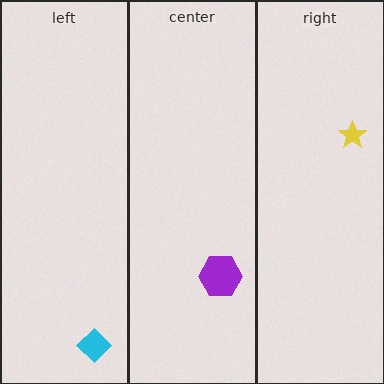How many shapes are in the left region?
1.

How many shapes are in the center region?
1.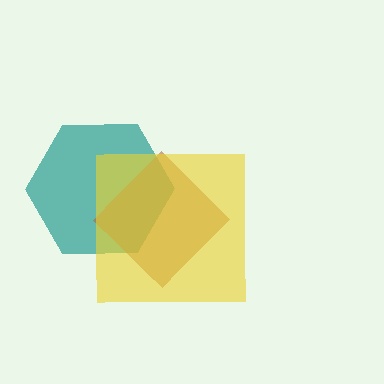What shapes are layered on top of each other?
The layered shapes are: a teal hexagon, a brown diamond, a yellow square.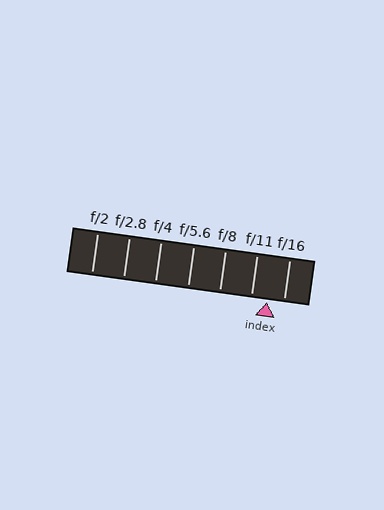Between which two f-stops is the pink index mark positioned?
The index mark is between f/11 and f/16.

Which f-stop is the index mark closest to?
The index mark is closest to f/11.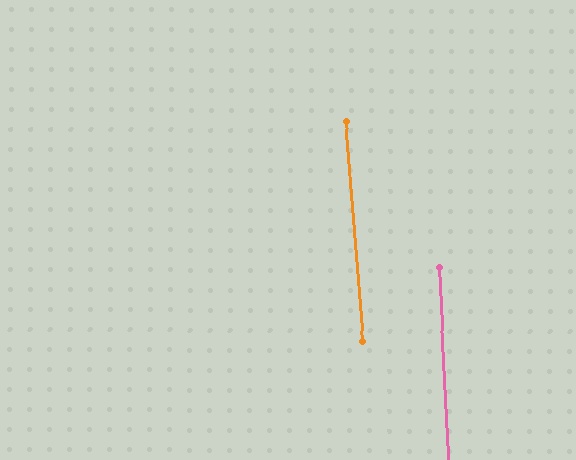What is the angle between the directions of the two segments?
Approximately 2 degrees.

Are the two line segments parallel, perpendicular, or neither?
Parallel — their directions differ by only 1.7°.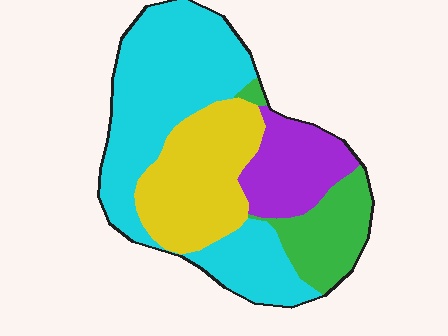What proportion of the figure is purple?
Purple covers 15% of the figure.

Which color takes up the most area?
Cyan, at roughly 45%.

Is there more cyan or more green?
Cyan.